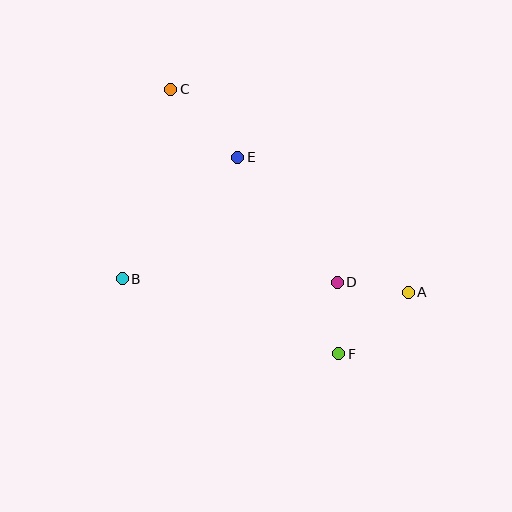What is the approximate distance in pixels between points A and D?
The distance between A and D is approximately 72 pixels.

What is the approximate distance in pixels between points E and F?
The distance between E and F is approximately 221 pixels.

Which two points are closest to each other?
Points D and F are closest to each other.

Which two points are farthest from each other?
Points C and F are farthest from each other.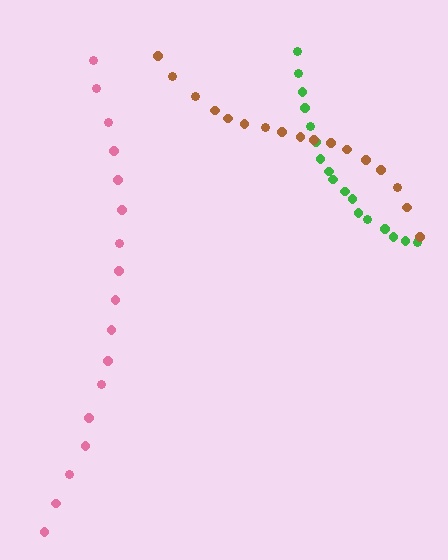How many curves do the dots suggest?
There are 3 distinct paths.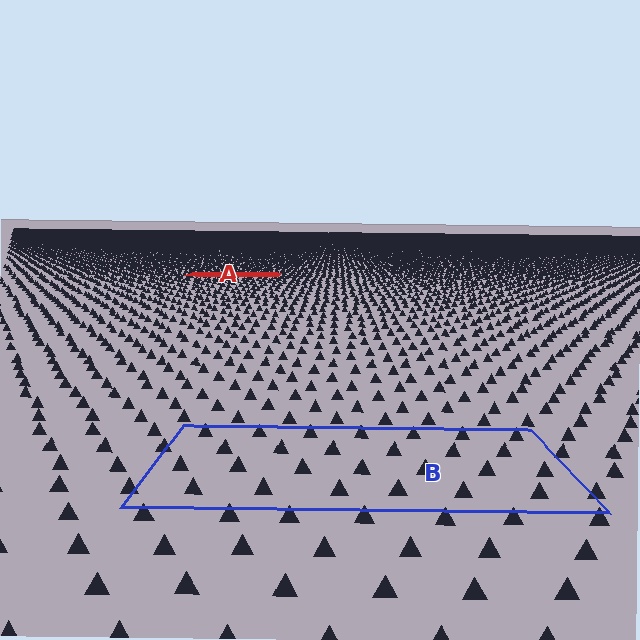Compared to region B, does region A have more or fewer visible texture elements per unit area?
Region A has more texture elements per unit area — they are packed more densely because it is farther away.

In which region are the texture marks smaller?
The texture marks are smaller in region A, because it is farther away.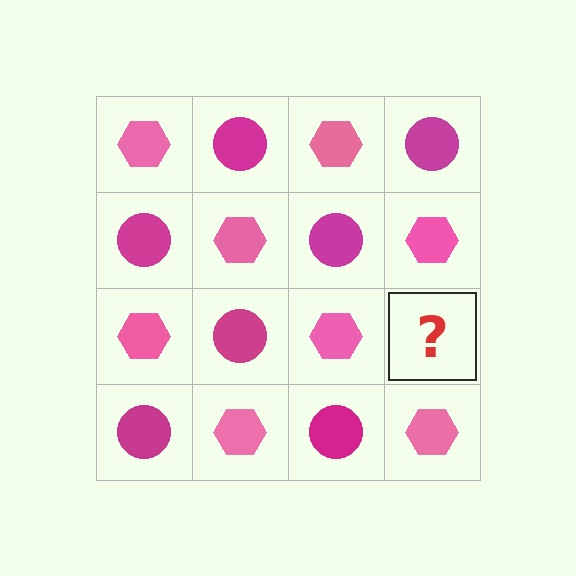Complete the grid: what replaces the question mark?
The question mark should be replaced with a magenta circle.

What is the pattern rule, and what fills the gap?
The rule is that it alternates pink hexagon and magenta circle in a checkerboard pattern. The gap should be filled with a magenta circle.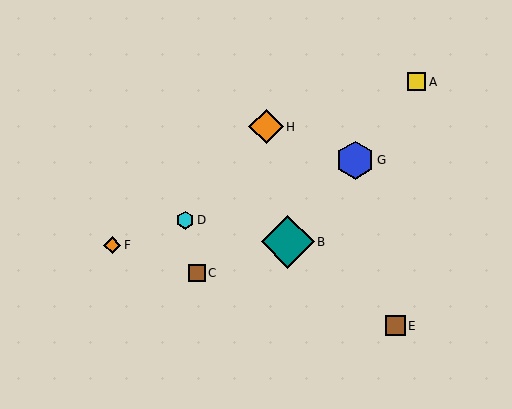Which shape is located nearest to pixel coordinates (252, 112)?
The orange diamond (labeled H) at (266, 127) is nearest to that location.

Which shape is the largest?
The teal diamond (labeled B) is the largest.